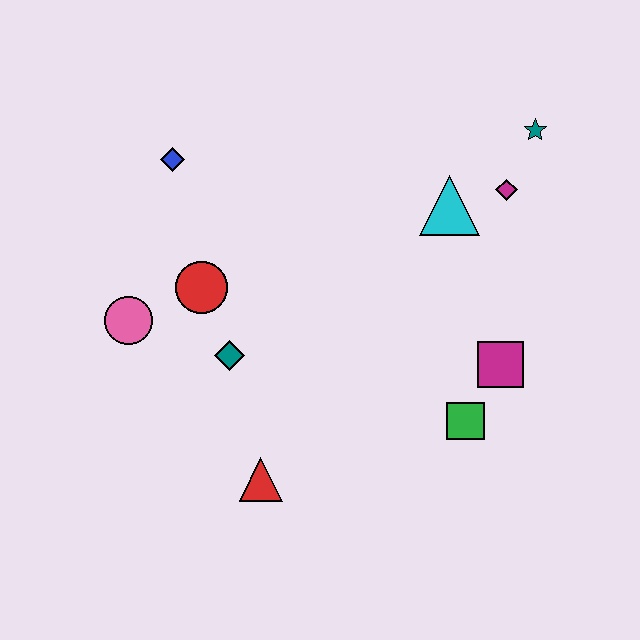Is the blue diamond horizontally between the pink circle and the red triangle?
Yes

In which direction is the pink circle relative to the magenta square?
The pink circle is to the left of the magenta square.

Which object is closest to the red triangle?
The teal diamond is closest to the red triangle.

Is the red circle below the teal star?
Yes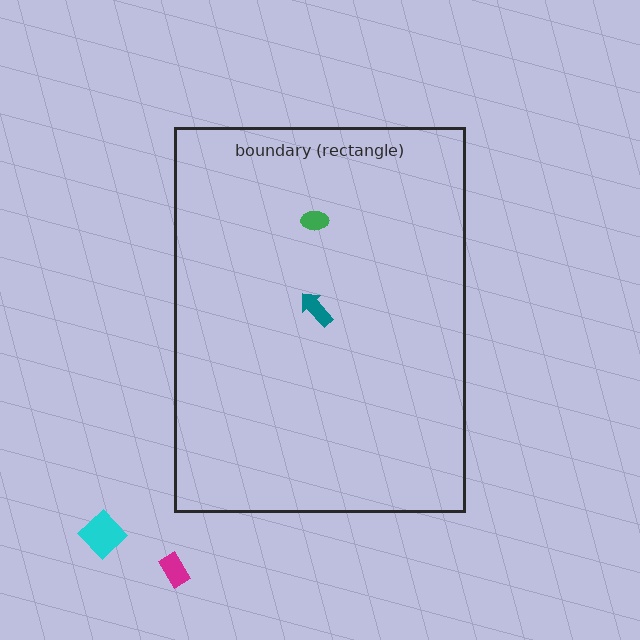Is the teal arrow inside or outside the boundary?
Inside.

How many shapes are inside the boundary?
2 inside, 2 outside.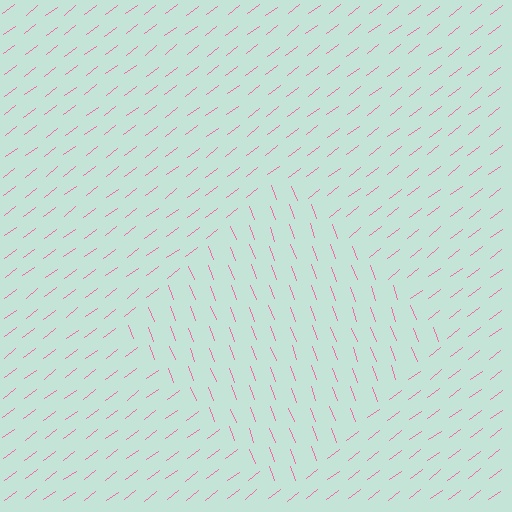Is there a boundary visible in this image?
Yes, there is a texture boundary formed by a change in line orientation.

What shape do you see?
I see a diamond.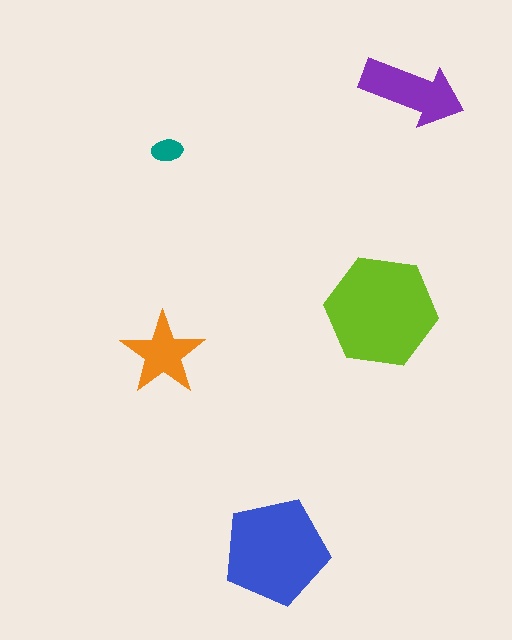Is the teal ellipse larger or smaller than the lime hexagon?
Smaller.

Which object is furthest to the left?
The orange star is leftmost.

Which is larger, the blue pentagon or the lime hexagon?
The lime hexagon.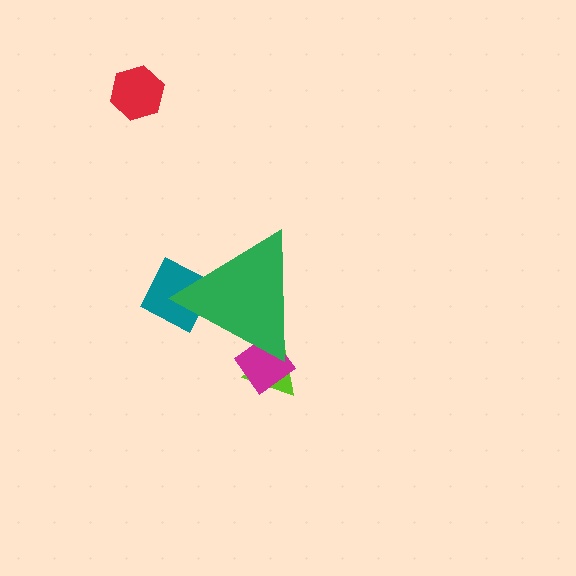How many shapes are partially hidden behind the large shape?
3 shapes are partially hidden.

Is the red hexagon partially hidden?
No, the red hexagon is fully visible.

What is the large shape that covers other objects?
A green triangle.